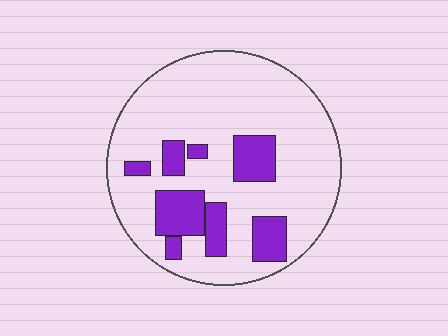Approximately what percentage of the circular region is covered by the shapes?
Approximately 20%.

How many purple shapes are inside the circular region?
8.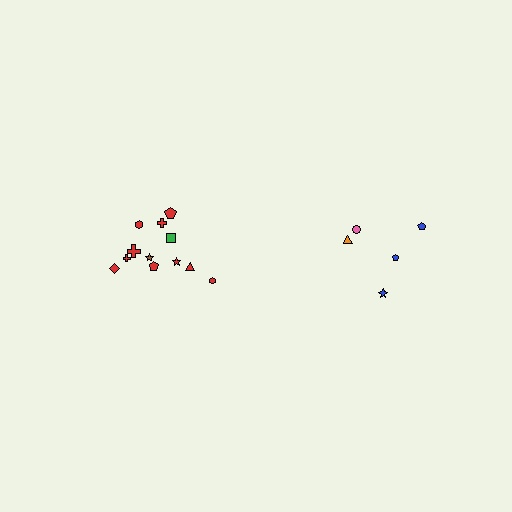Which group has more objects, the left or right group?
The left group.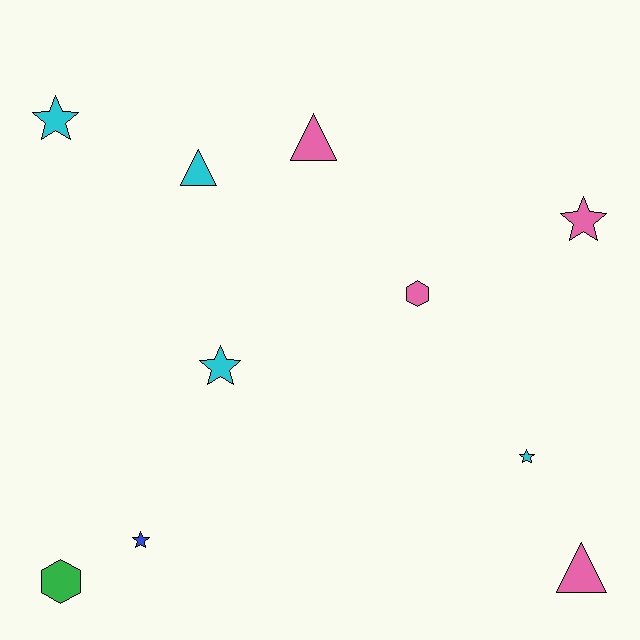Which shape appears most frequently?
Star, with 5 objects.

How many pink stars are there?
There is 1 pink star.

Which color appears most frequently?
Pink, with 4 objects.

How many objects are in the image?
There are 10 objects.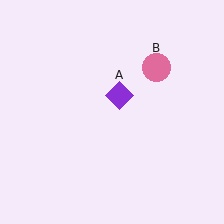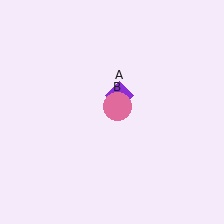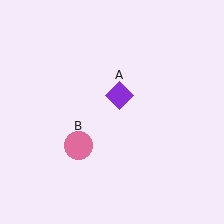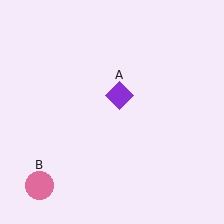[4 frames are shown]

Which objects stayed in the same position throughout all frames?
Purple diamond (object A) remained stationary.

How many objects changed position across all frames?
1 object changed position: pink circle (object B).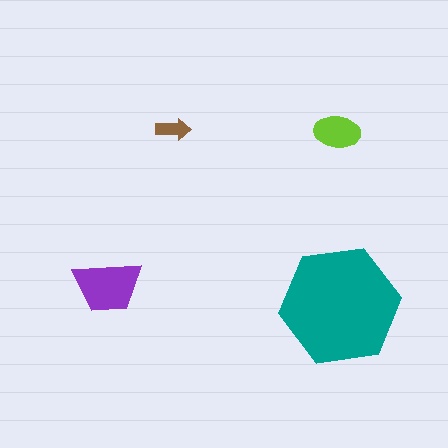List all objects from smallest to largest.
The brown arrow, the lime ellipse, the purple trapezoid, the teal hexagon.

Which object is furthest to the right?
The teal hexagon is rightmost.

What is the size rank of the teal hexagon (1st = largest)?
1st.